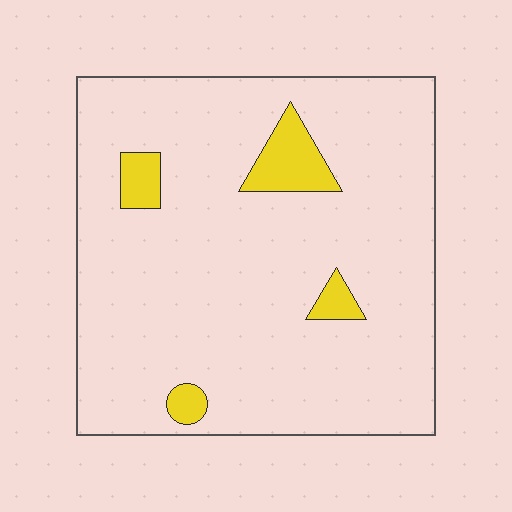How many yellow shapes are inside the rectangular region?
4.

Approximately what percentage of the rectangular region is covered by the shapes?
Approximately 10%.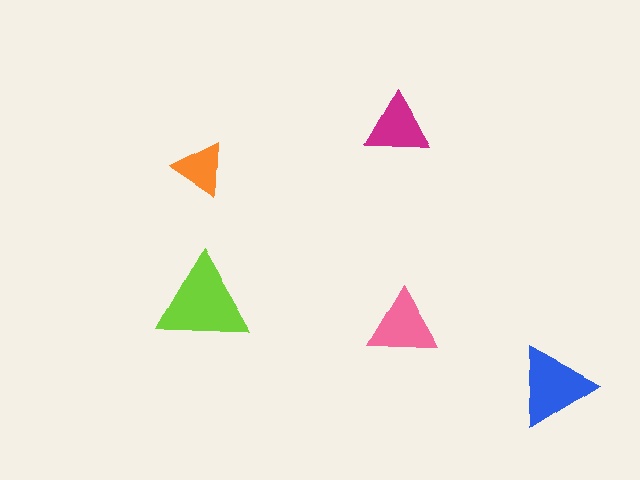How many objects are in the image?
There are 5 objects in the image.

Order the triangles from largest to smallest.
the lime one, the blue one, the pink one, the magenta one, the orange one.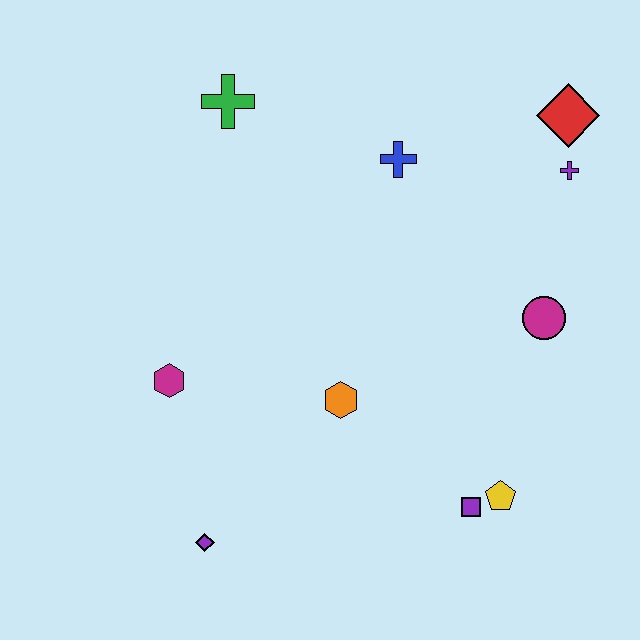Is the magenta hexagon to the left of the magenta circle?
Yes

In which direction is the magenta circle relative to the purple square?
The magenta circle is above the purple square.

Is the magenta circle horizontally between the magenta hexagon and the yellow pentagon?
No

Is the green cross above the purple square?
Yes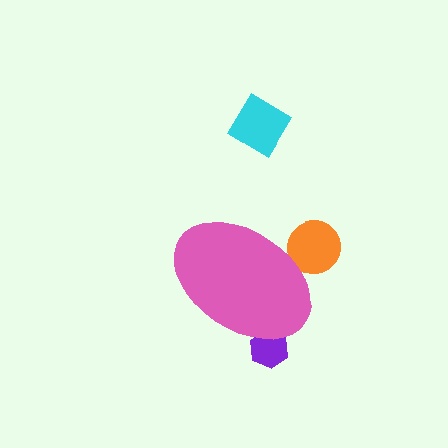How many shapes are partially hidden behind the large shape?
2 shapes are partially hidden.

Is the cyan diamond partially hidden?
No, the cyan diamond is fully visible.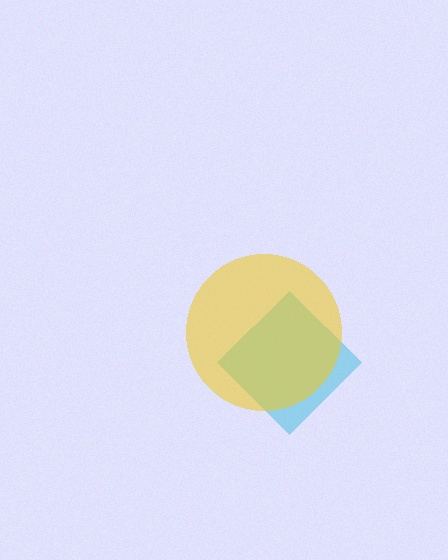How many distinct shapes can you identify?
There are 2 distinct shapes: a cyan diamond, a yellow circle.